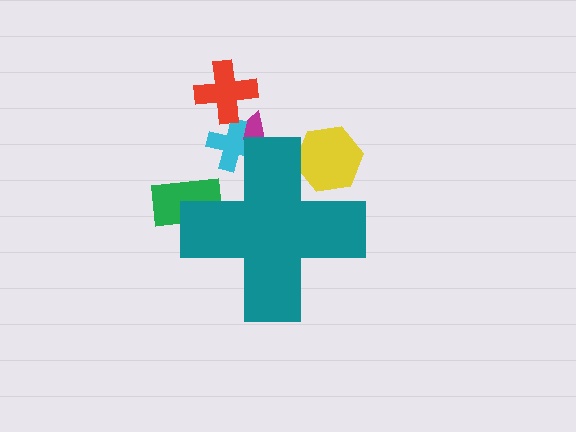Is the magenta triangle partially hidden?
Yes, the magenta triangle is partially hidden behind the teal cross.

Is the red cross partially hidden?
No, the red cross is fully visible.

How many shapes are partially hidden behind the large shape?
4 shapes are partially hidden.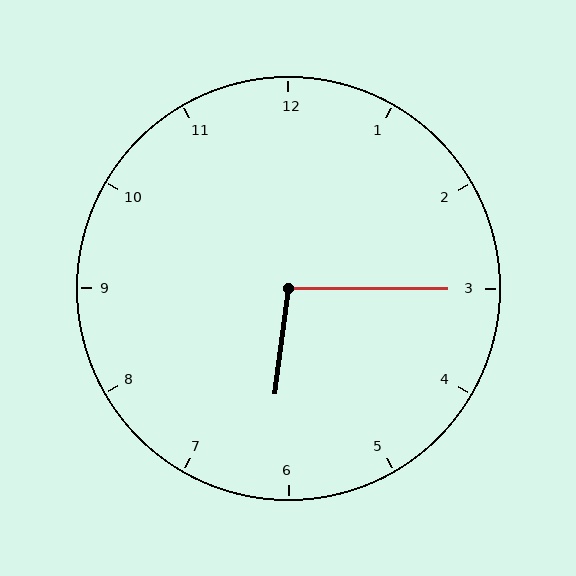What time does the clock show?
6:15.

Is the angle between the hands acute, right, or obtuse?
It is obtuse.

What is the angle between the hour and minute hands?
Approximately 98 degrees.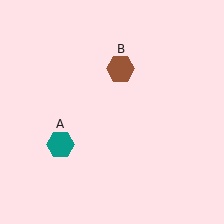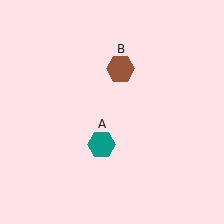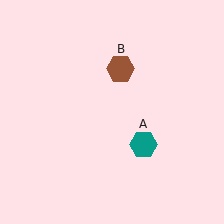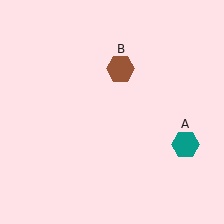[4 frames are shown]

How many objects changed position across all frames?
1 object changed position: teal hexagon (object A).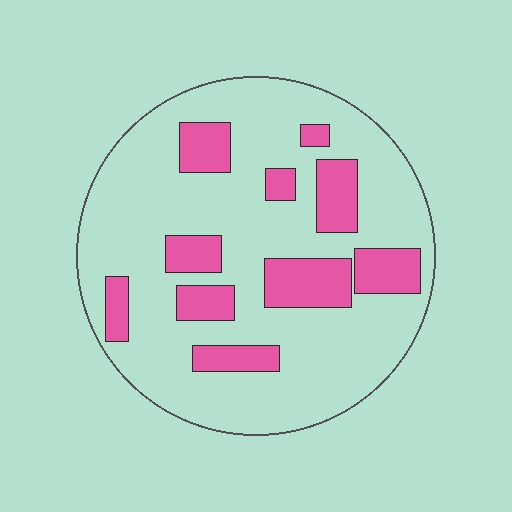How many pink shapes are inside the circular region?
10.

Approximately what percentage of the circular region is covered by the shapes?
Approximately 25%.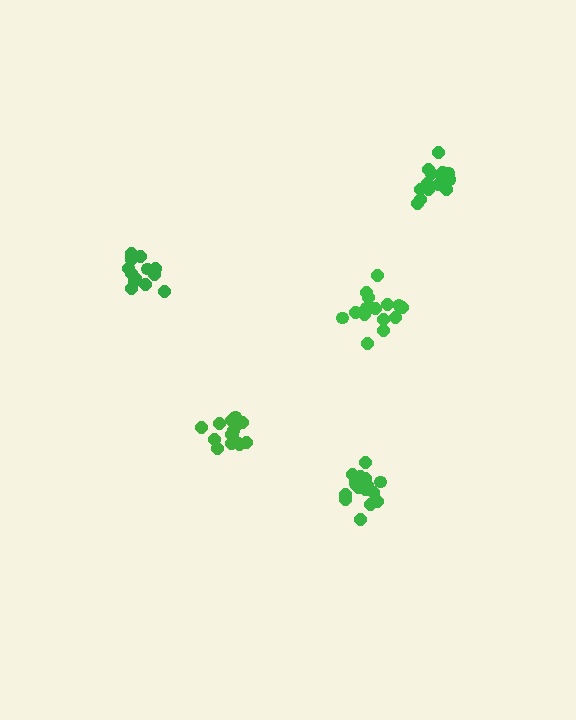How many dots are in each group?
Group 1: 15 dots, Group 2: 16 dots, Group 3: 17 dots, Group 4: 14 dots, Group 5: 15 dots (77 total).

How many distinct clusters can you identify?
There are 5 distinct clusters.